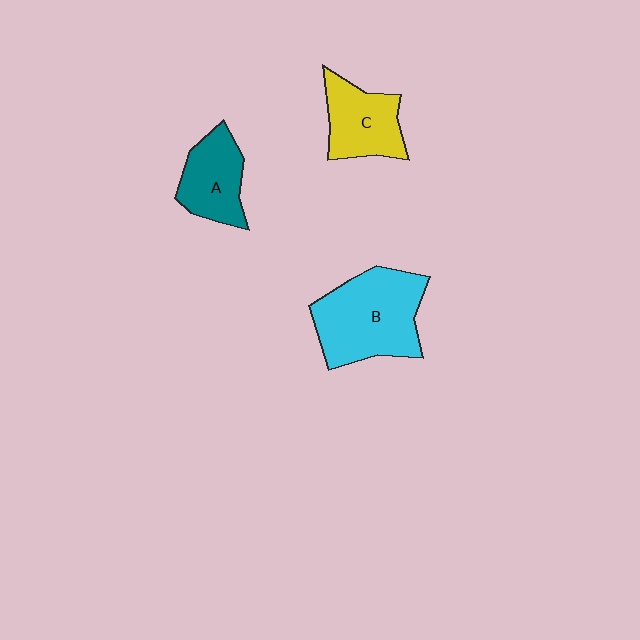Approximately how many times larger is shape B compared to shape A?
Approximately 1.7 times.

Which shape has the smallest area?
Shape A (teal).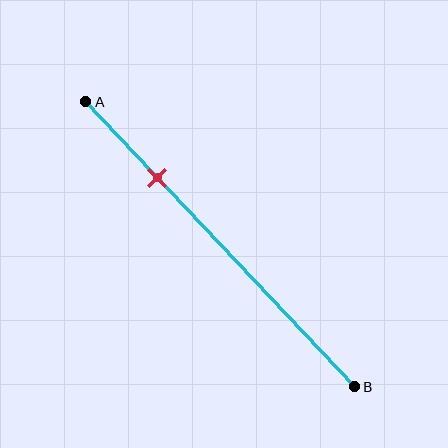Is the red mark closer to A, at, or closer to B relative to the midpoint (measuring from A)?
The red mark is closer to point A than the midpoint of segment AB.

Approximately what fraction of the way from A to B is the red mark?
The red mark is approximately 25% of the way from A to B.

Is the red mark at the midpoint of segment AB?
No, the mark is at about 25% from A, not at the 50% midpoint.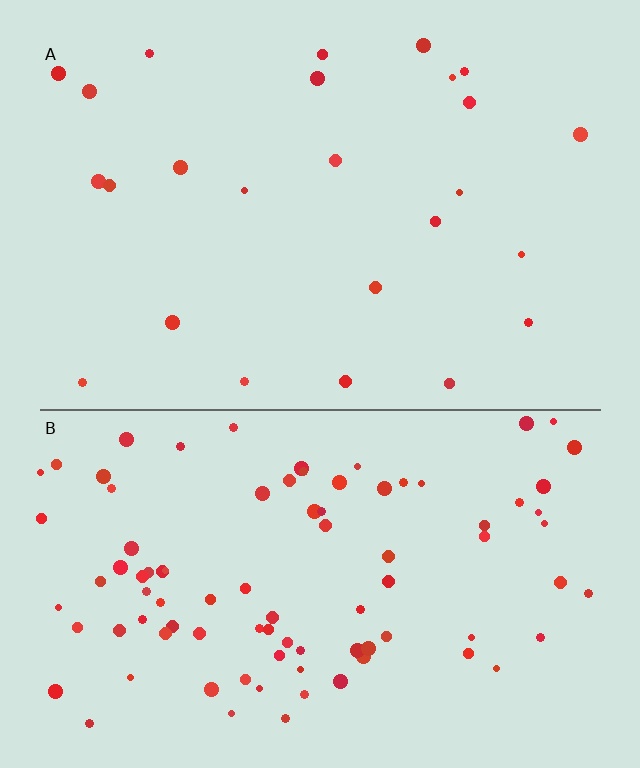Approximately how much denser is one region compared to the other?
Approximately 3.6× — region B over region A.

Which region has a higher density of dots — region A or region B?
B (the bottom).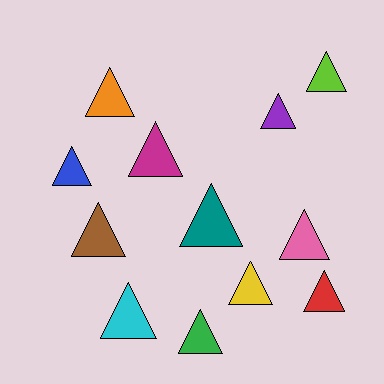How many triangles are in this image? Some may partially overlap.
There are 12 triangles.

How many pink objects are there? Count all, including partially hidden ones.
There is 1 pink object.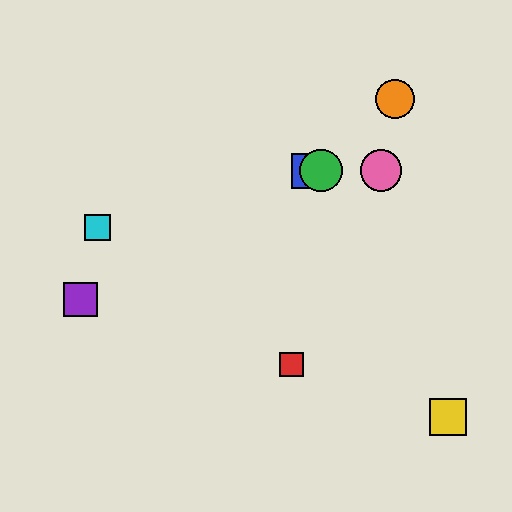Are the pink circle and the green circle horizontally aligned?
Yes, both are at y≈171.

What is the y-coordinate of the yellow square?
The yellow square is at y≈417.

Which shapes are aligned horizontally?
The blue square, the green circle, the pink circle are aligned horizontally.